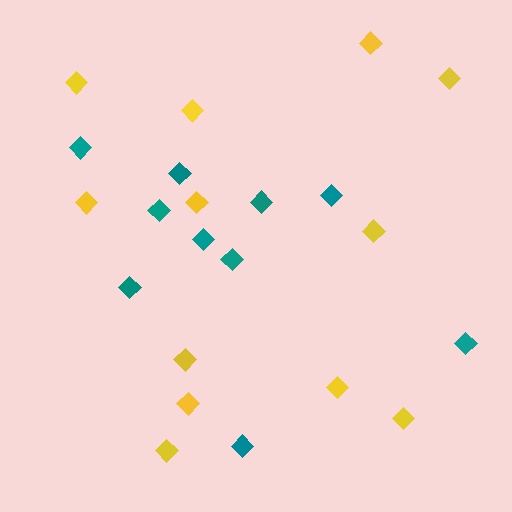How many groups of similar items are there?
There are 2 groups: one group of teal diamonds (10) and one group of yellow diamonds (12).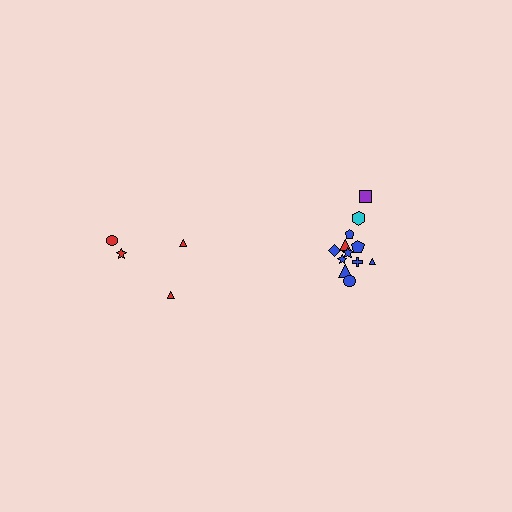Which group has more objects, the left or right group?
The right group.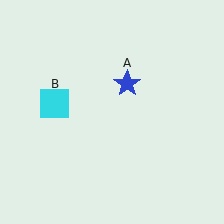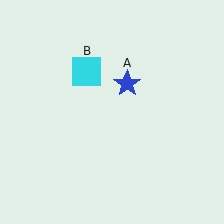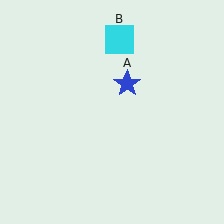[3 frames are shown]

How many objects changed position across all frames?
1 object changed position: cyan square (object B).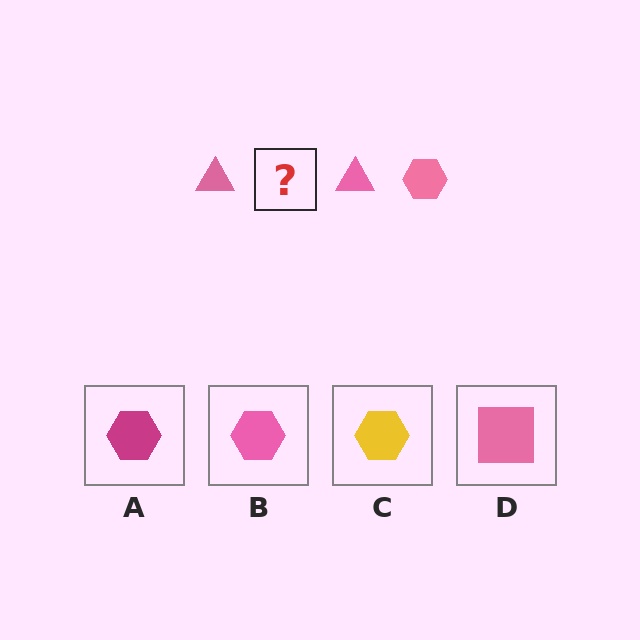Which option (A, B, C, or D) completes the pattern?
B.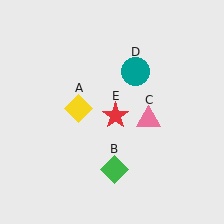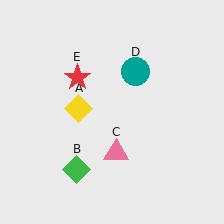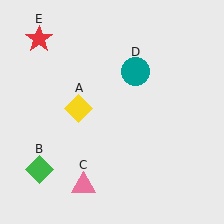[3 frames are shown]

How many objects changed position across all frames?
3 objects changed position: green diamond (object B), pink triangle (object C), red star (object E).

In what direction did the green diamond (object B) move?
The green diamond (object B) moved left.